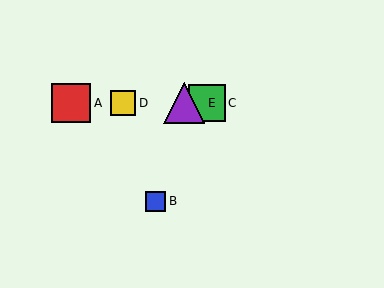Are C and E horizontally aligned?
Yes, both are at y≈103.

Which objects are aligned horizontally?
Objects A, C, D, E are aligned horizontally.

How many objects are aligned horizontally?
4 objects (A, C, D, E) are aligned horizontally.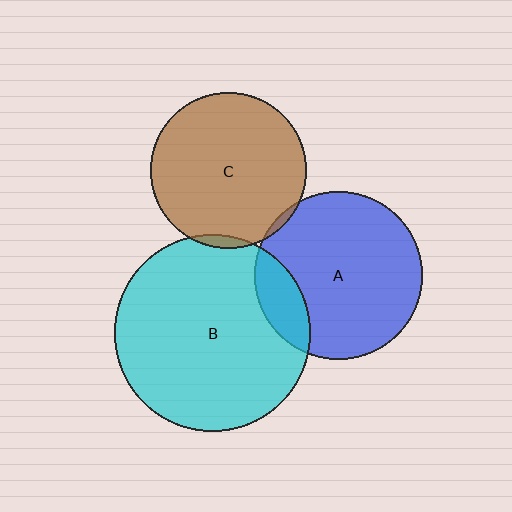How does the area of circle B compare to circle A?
Approximately 1.4 times.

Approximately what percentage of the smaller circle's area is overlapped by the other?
Approximately 5%.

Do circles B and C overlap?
Yes.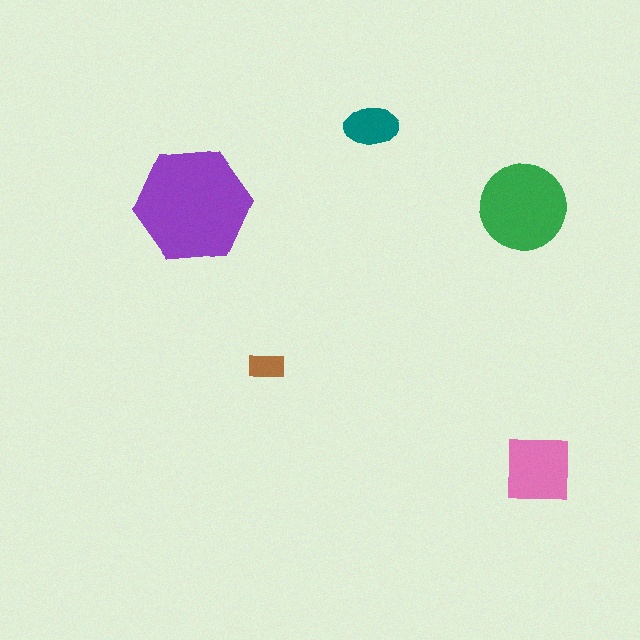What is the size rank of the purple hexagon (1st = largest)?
1st.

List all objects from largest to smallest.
The purple hexagon, the green circle, the pink square, the teal ellipse, the brown rectangle.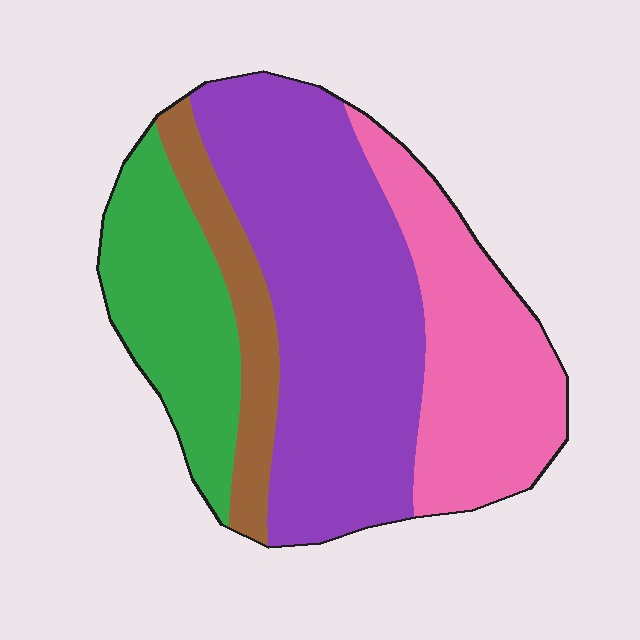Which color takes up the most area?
Purple, at roughly 45%.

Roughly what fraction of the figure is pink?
Pink takes up about one quarter (1/4) of the figure.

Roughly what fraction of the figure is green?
Green covers about 20% of the figure.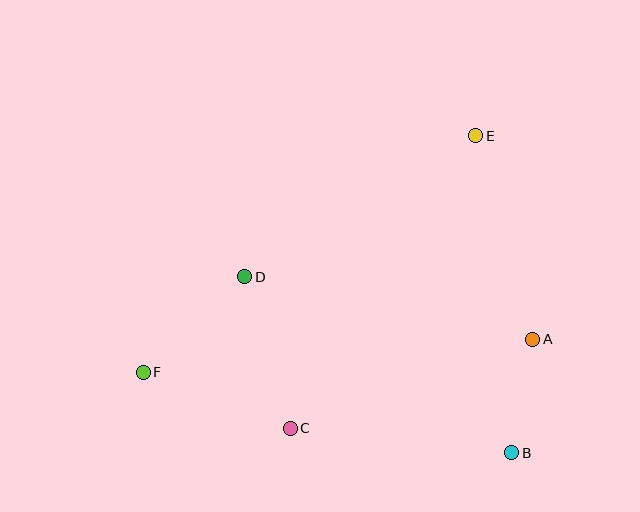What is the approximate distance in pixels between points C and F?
The distance between C and F is approximately 157 pixels.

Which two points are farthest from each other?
Points E and F are farthest from each other.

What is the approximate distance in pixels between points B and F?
The distance between B and F is approximately 377 pixels.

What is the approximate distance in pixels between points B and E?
The distance between B and E is approximately 319 pixels.